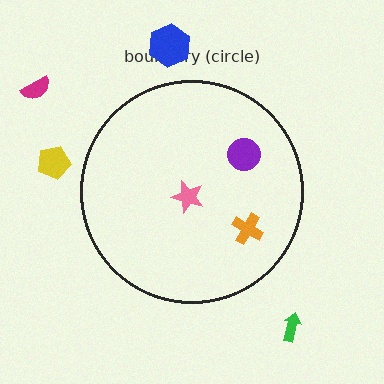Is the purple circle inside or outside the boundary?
Inside.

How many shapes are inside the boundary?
3 inside, 4 outside.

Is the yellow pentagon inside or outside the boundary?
Outside.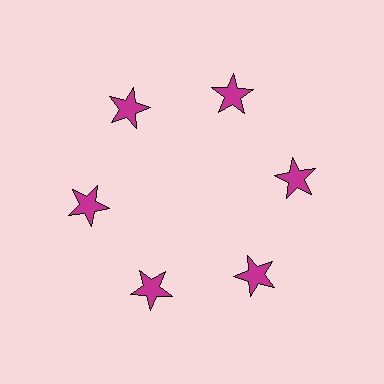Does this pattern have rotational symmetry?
Yes, this pattern has 6-fold rotational symmetry. It looks the same after rotating 60 degrees around the center.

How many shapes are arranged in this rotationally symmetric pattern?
There are 6 shapes, arranged in 6 groups of 1.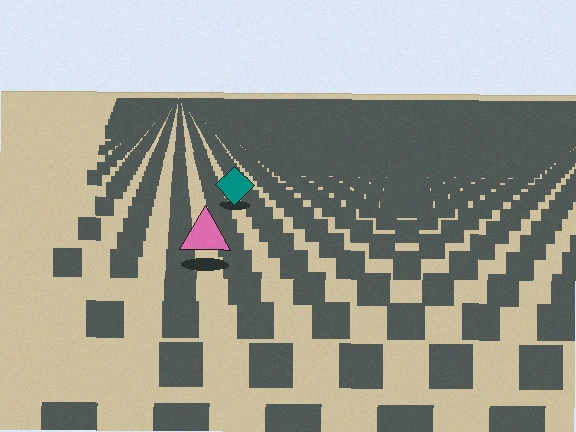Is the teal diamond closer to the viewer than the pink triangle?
No. The pink triangle is closer — you can tell from the texture gradient: the ground texture is coarser near it.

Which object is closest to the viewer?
The pink triangle is closest. The texture marks near it are larger and more spread out.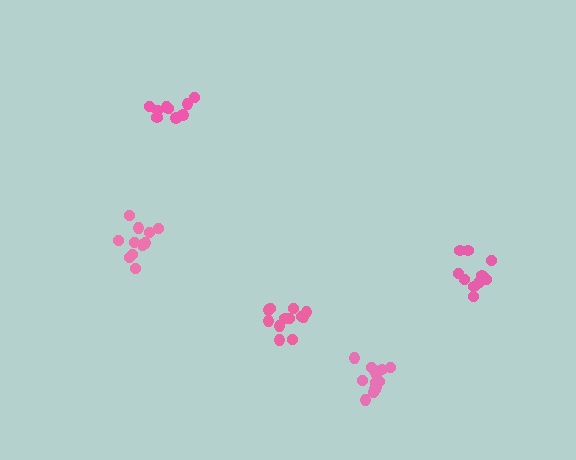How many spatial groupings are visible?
There are 5 spatial groupings.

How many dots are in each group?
Group 1: 11 dots, Group 2: 9 dots, Group 3: 12 dots, Group 4: 11 dots, Group 5: 14 dots (57 total).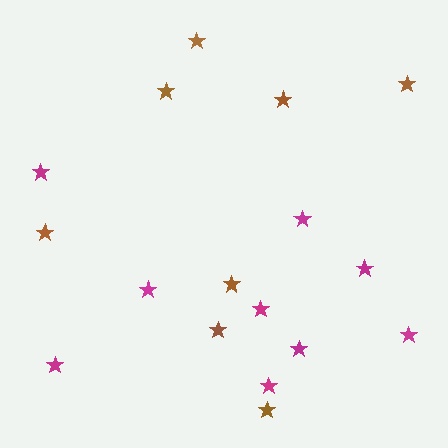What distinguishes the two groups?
There are 2 groups: one group of magenta stars (9) and one group of brown stars (8).